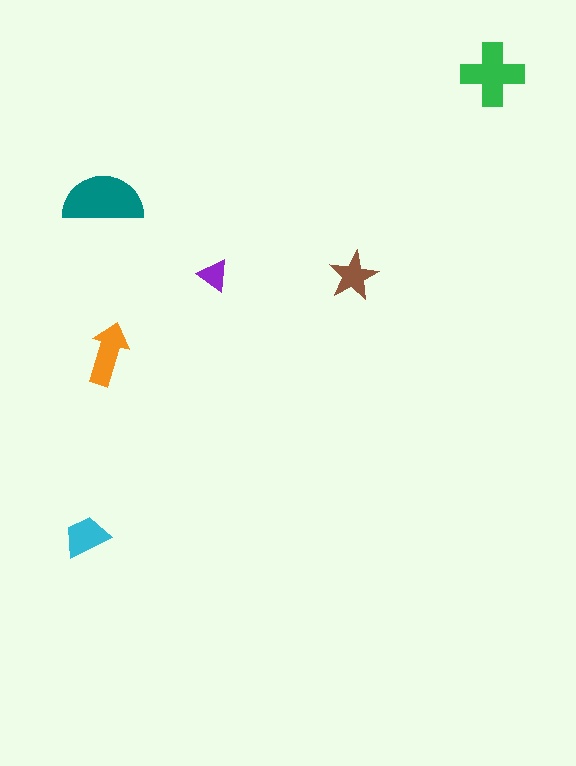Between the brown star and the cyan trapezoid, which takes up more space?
The cyan trapezoid.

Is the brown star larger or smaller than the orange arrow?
Smaller.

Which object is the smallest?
The purple triangle.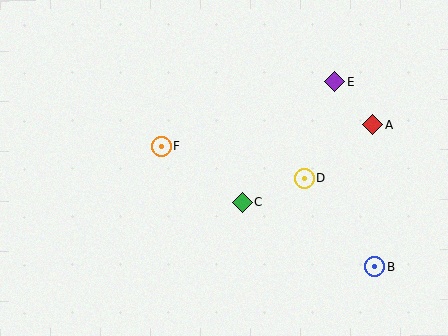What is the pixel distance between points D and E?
The distance between D and E is 102 pixels.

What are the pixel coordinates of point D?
Point D is at (304, 178).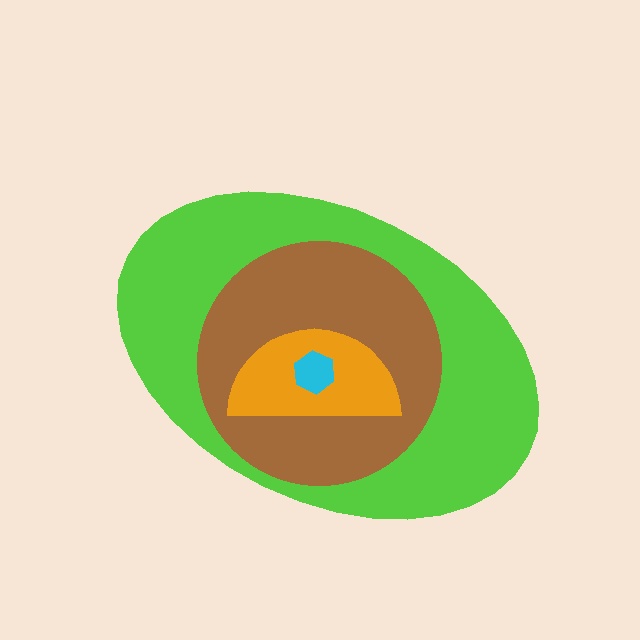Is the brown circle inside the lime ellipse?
Yes.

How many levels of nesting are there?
4.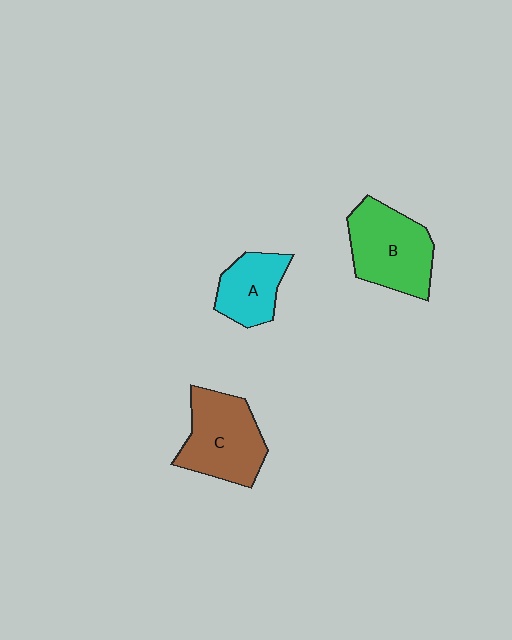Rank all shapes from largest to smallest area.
From largest to smallest: B (green), C (brown), A (cyan).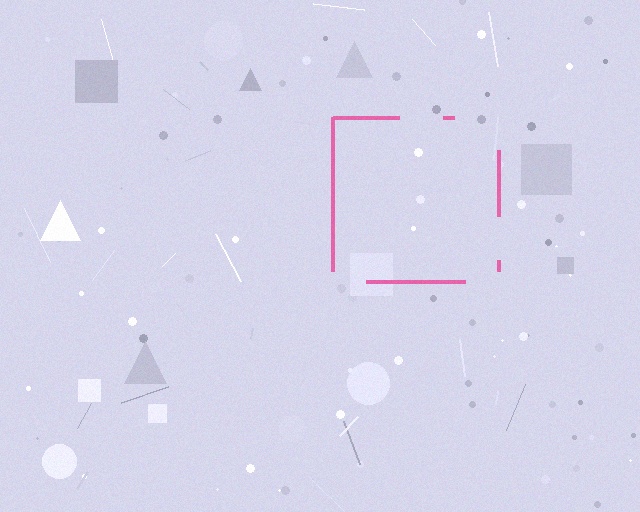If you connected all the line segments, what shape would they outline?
They would outline a square.